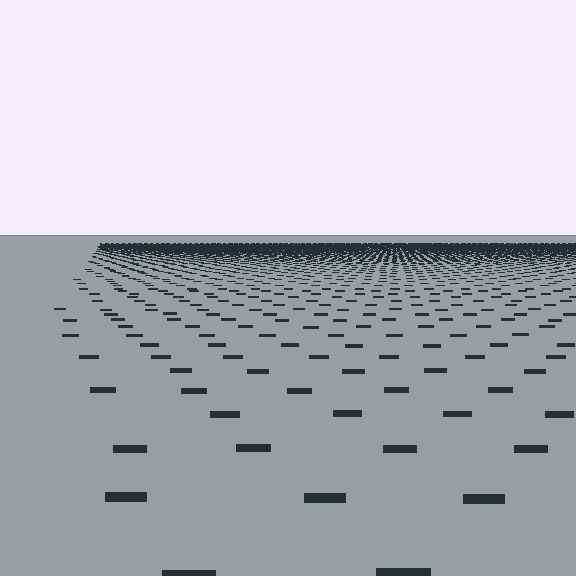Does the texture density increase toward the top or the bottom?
Density increases toward the top.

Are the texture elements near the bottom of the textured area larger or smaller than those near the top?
Larger. Near the bottom, elements are closer to the viewer and appear at a bigger on-screen size.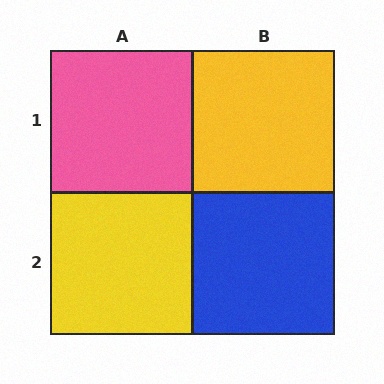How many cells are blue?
1 cell is blue.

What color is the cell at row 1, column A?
Pink.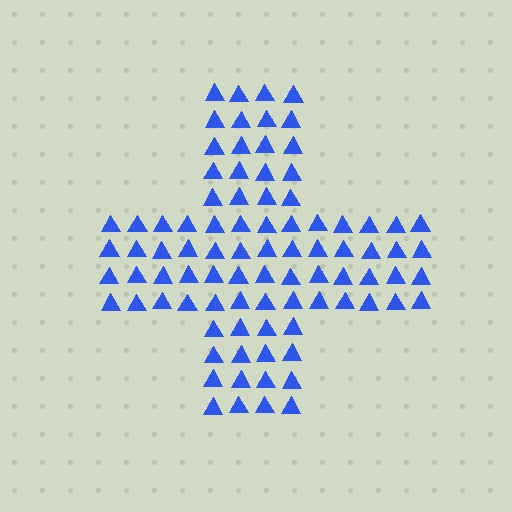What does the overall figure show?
The overall figure shows a cross.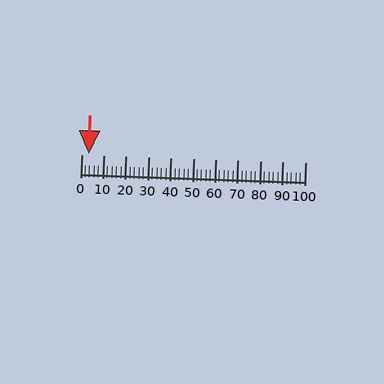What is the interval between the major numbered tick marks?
The major tick marks are spaced 10 units apart.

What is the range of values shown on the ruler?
The ruler shows values from 0 to 100.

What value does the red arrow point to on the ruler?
The red arrow points to approximately 3.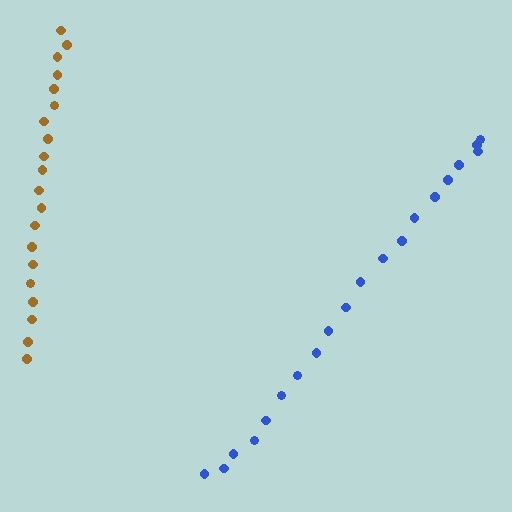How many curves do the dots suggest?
There are 2 distinct paths.